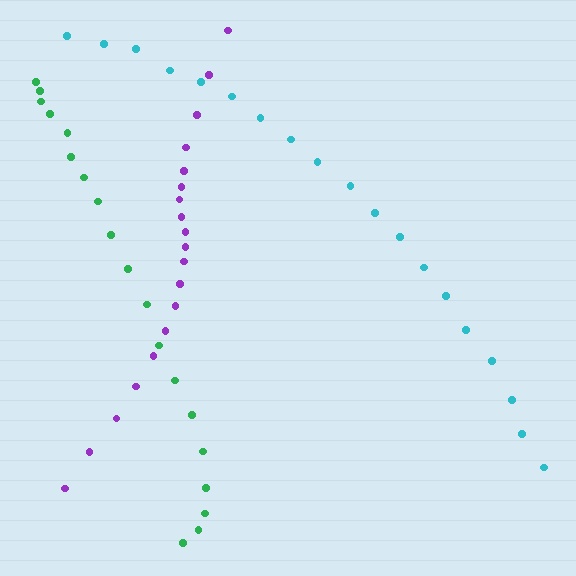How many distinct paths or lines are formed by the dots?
There are 3 distinct paths.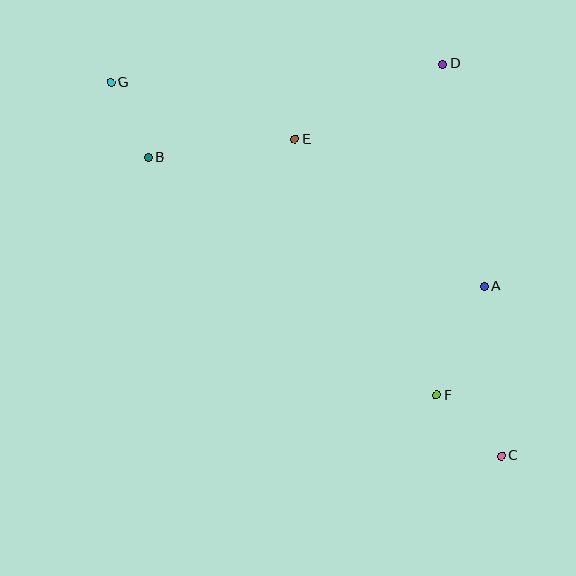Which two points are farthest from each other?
Points C and G are farthest from each other.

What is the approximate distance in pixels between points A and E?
The distance between A and E is approximately 240 pixels.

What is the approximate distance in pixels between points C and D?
The distance between C and D is approximately 396 pixels.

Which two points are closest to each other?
Points B and G are closest to each other.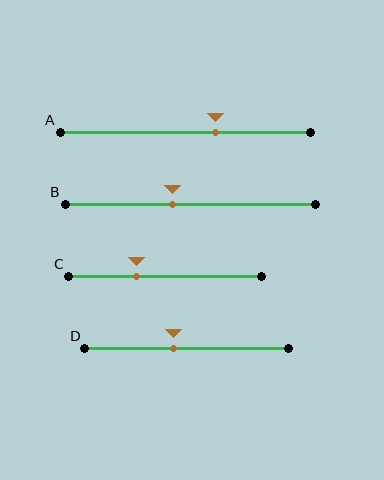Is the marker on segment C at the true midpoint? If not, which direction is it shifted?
No, the marker on segment C is shifted to the left by about 15% of the segment length.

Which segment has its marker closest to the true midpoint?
Segment D has its marker closest to the true midpoint.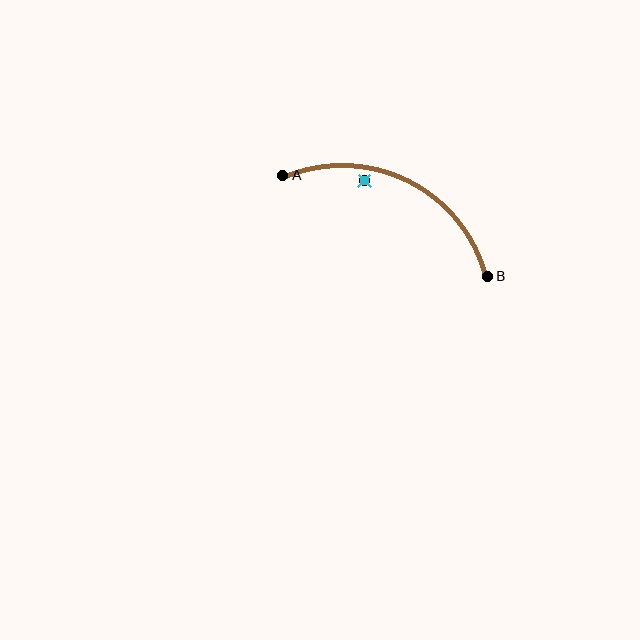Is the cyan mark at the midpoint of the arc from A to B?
No — the cyan mark does not lie on the arc at all. It sits slightly inside the curve.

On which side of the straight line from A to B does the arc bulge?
The arc bulges above the straight line connecting A and B.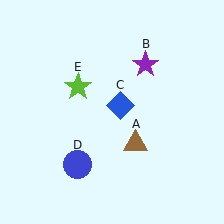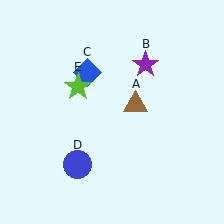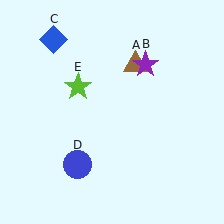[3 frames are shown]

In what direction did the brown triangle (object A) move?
The brown triangle (object A) moved up.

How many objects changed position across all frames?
2 objects changed position: brown triangle (object A), blue diamond (object C).